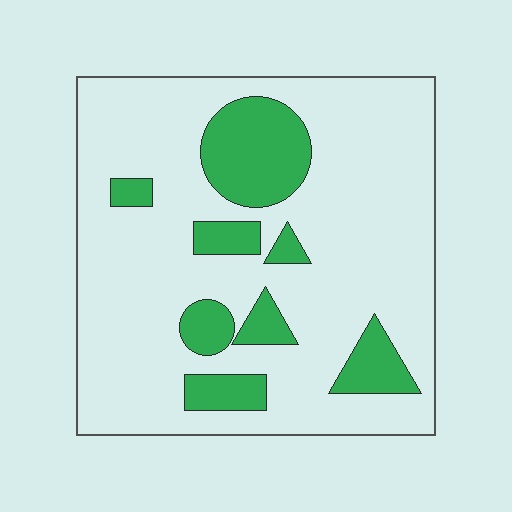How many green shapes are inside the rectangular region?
8.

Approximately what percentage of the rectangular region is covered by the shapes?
Approximately 20%.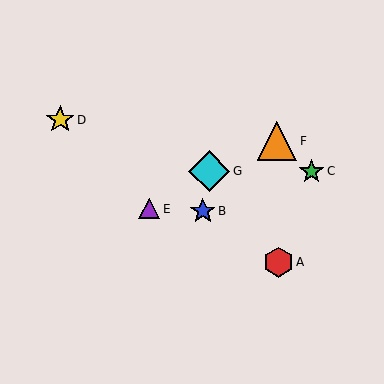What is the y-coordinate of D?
Object D is at y≈120.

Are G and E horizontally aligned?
No, G is at y≈171 and E is at y≈209.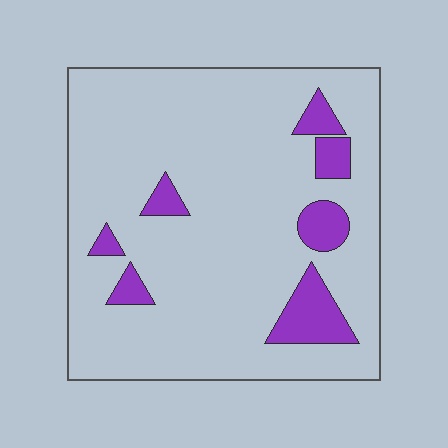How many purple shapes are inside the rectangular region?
7.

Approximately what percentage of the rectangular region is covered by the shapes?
Approximately 10%.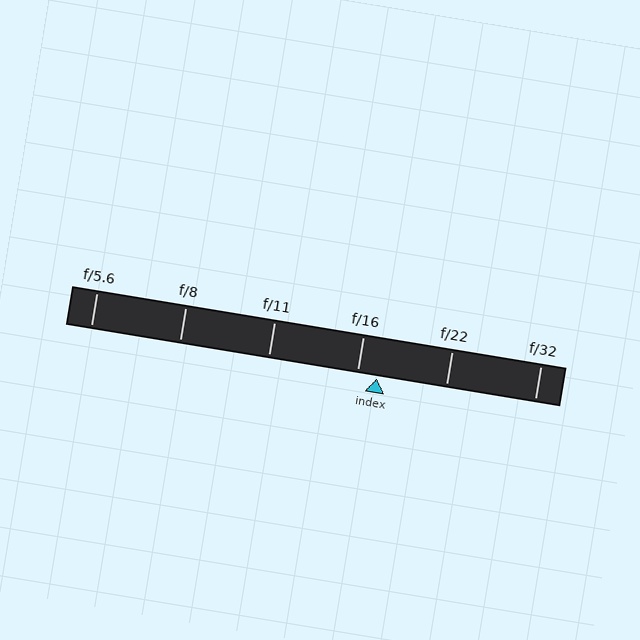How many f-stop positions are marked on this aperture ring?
There are 6 f-stop positions marked.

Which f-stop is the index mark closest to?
The index mark is closest to f/16.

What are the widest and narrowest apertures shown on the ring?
The widest aperture shown is f/5.6 and the narrowest is f/32.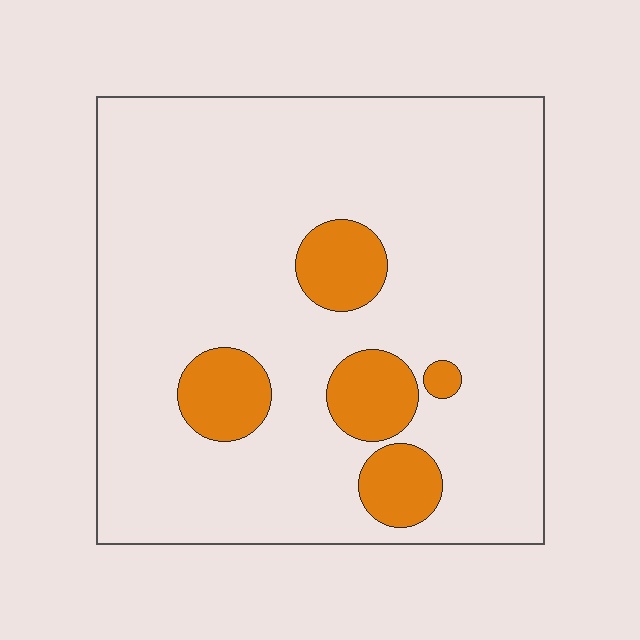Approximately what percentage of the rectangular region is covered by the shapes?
Approximately 15%.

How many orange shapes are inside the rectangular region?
5.